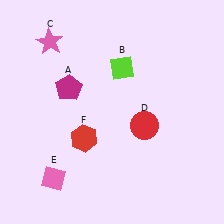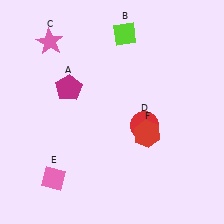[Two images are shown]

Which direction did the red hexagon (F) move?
The red hexagon (F) moved right.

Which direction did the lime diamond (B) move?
The lime diamond (B) moved up.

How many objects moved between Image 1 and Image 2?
2 objects moved between the two images.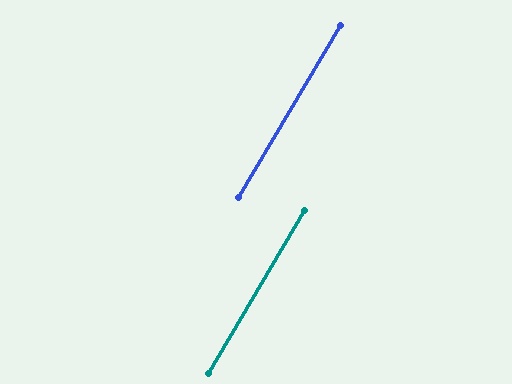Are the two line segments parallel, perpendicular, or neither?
Parallel — their directions differ by only 0.3°.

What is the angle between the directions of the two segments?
Approximately 0 degrees.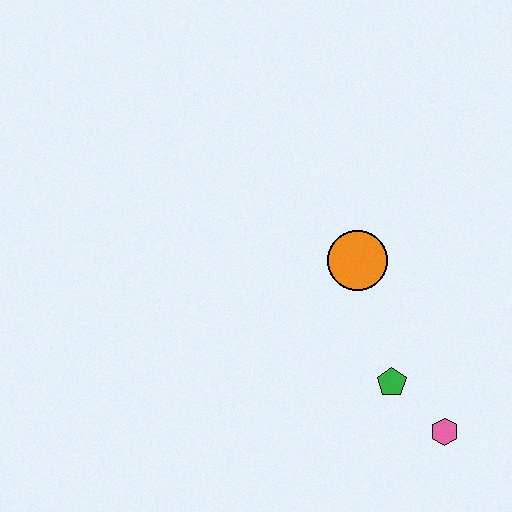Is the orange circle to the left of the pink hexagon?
Yes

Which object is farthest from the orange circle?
The pink hexagon is farthest from the orange circle.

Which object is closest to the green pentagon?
The pink hexagon is closest to the green pentagon.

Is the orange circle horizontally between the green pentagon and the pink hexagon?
No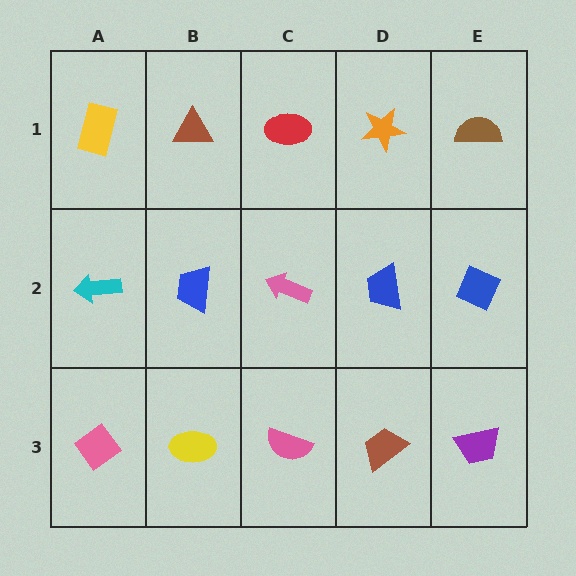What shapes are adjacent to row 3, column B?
A blue trapezoid (row 2, column B), a pink diamond (row 3, column A), a pink semicircle (row 3, column C).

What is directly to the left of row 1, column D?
A red ellipse.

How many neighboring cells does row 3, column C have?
3.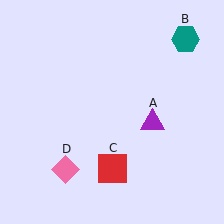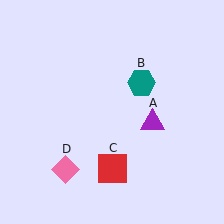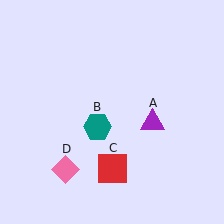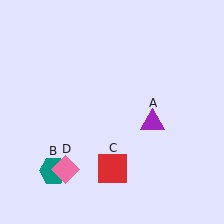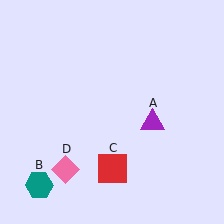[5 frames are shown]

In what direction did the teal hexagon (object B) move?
The teal hexagon (object B) moved down and to the left.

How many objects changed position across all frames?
1 object changed position: teal hexagon (object B).